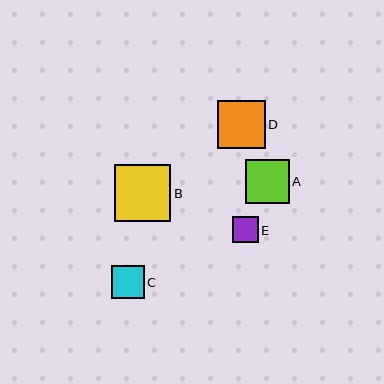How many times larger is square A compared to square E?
Square A is approximately 1.7 times the size of square E.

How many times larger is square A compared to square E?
Square A is approximately 1.7 times the size of square E.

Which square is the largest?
Square B is the largest with a size of approximately 57 pixels.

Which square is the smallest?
Square E is the smallest with a size of approximately 25 pixels.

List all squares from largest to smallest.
From largest to smallest: B, D, A, C, E.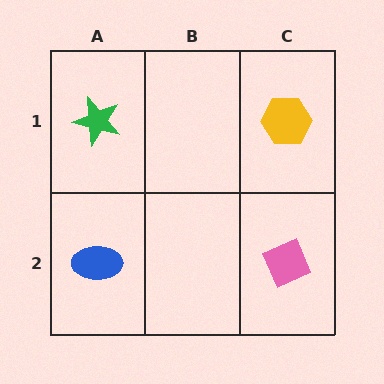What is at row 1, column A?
A green star.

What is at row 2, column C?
A pink diamond.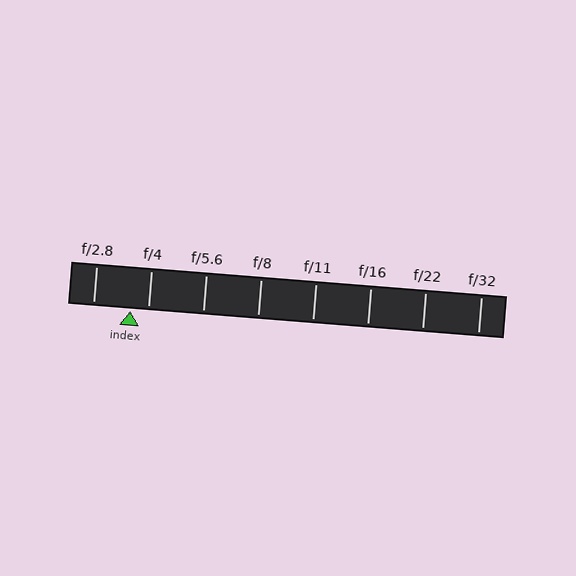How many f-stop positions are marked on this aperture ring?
There are 8 f-stop positions marked.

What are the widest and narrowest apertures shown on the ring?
The widest aperture shown is f/2.8 and the narrowest is f/32.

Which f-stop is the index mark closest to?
The index mark is closest to f/4.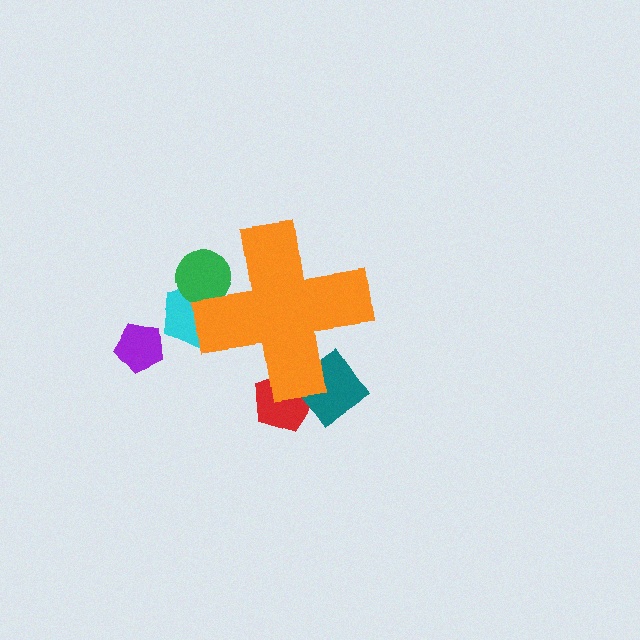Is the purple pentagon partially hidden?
No, the purple pentagon is fully visible.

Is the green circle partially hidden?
Yes, the green circle is partially hidden behind the orange cross.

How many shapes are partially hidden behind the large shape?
4 shapes are partially hidden.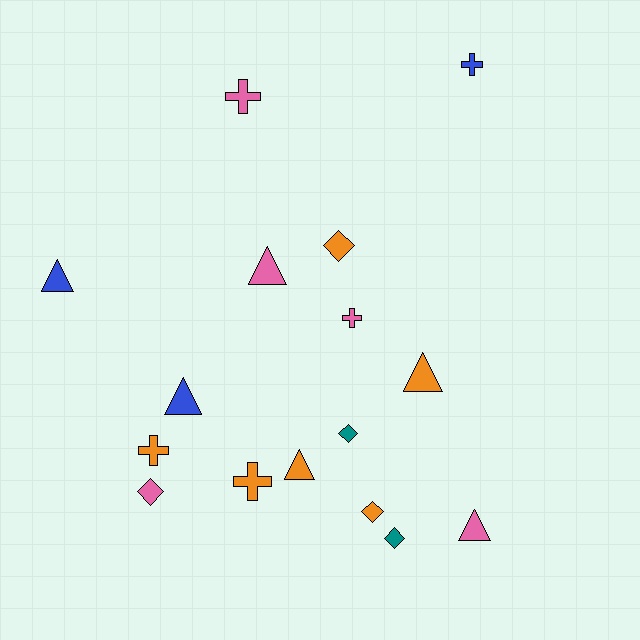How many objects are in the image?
There are 16 objects.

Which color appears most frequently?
Orange, with 6 objects.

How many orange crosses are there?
There are 2 orange crosses.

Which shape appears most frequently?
Triangle, with 6 objects.